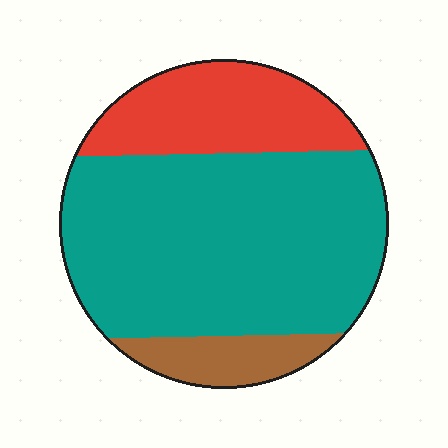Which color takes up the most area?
Teal, at roughly 65%.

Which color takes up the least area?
Brown, at roughly 10%.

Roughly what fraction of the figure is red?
Red covers about 25% of the figure.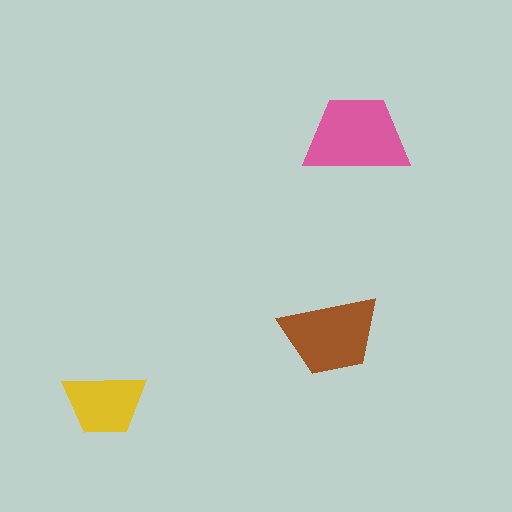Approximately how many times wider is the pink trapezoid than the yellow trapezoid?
About 1.5 times wider.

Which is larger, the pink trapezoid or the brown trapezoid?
The pink one.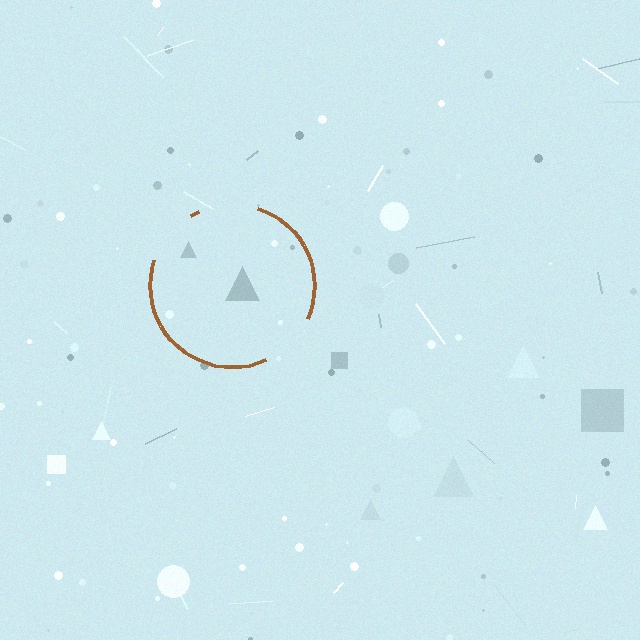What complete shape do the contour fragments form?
The contour fragments form a circle.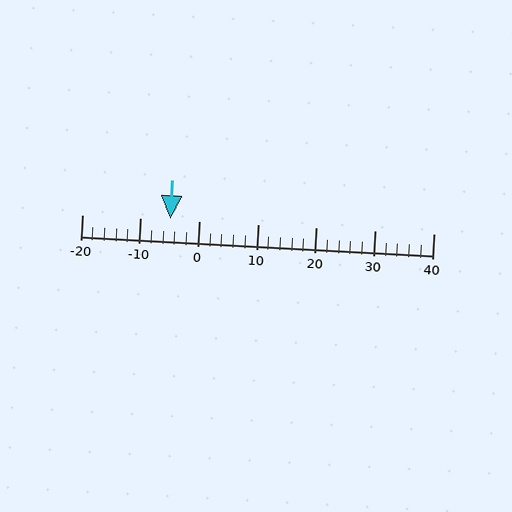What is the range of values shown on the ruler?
The ruler shows values from -20 to 40.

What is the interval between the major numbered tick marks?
The major tick marks are spaced 10 units apart.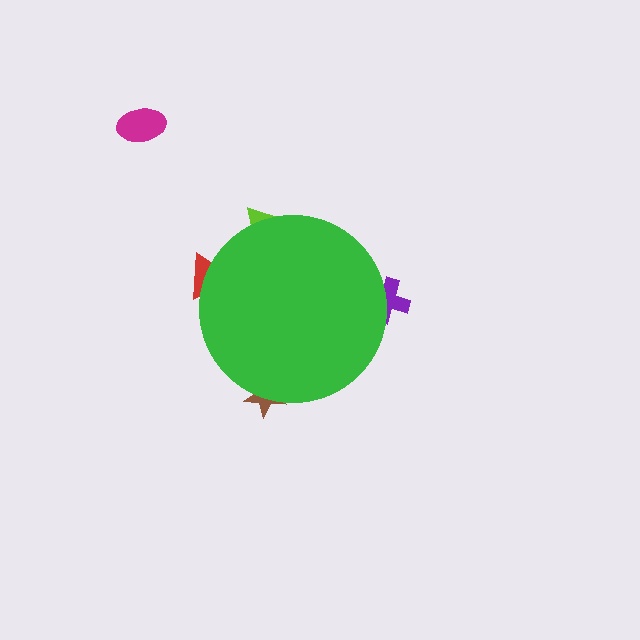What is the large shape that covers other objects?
A green circle.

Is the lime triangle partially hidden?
Yes, the lime triangle is partially hidden behind the green circle.